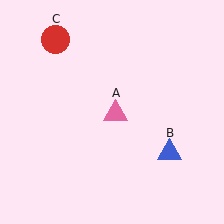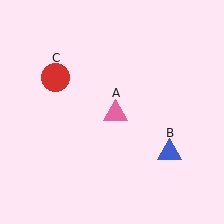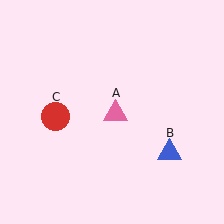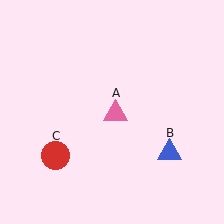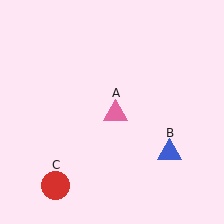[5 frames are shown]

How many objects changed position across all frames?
1 object changed position: red circle (object C).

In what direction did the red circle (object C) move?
The red circle (object C) moved down.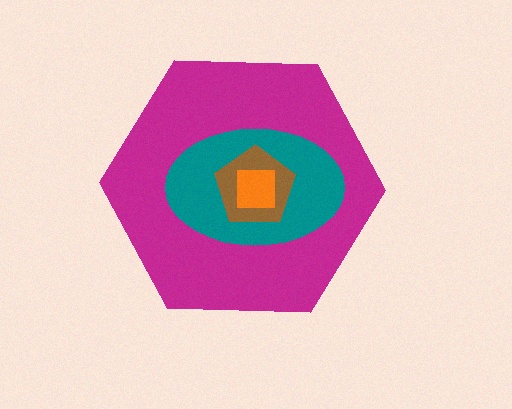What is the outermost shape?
The magenta hexagon.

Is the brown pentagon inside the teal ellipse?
Yes.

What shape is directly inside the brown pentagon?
The orange square.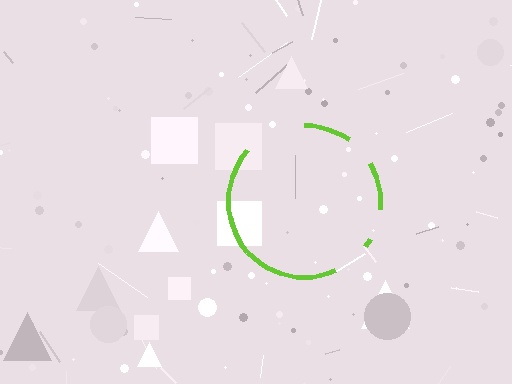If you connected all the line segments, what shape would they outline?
They would outline a circle.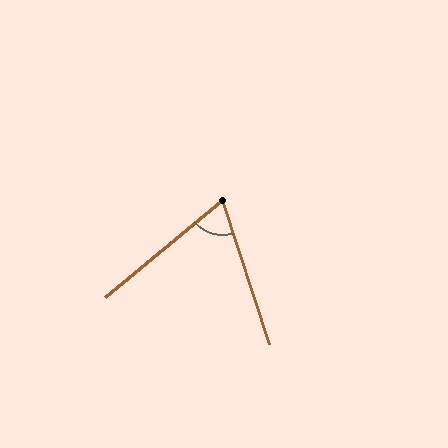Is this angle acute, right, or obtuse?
It is acute.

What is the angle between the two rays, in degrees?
Approximately 68 degrees.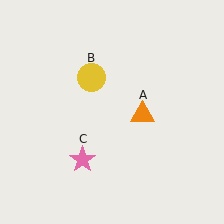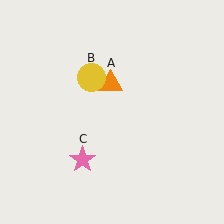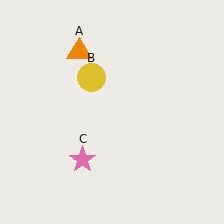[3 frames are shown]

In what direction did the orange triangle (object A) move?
The orange triangle (object A) moved up and to the left.